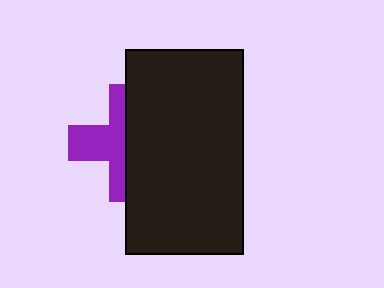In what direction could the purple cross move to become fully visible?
The purple cross could move left. That would shift it out from behind the black rectangle entirely.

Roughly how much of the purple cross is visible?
About half of it is visible (roughly 48%).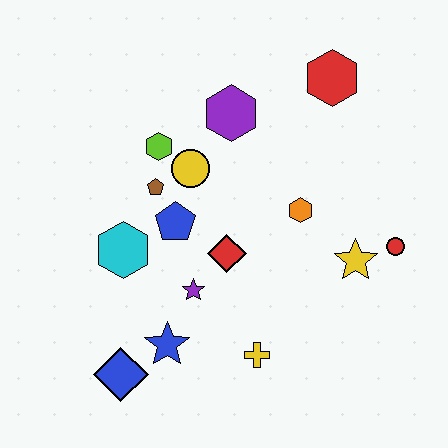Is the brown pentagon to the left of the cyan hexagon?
No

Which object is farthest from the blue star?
The red hexagon is farthest from the blue star.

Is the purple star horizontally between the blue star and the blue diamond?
No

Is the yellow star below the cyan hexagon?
Yes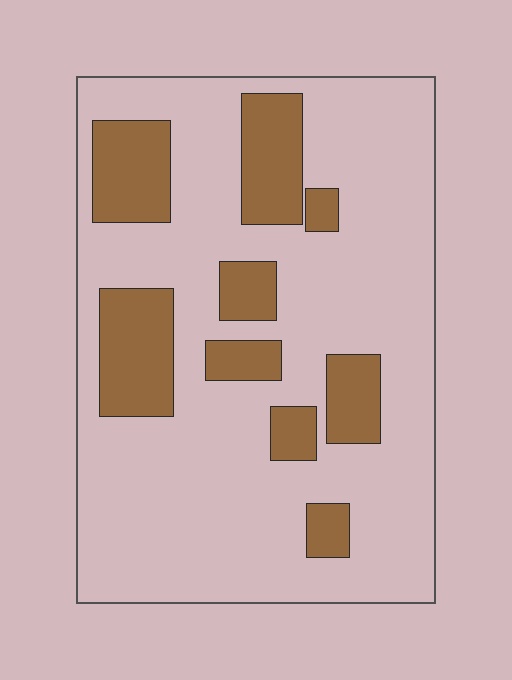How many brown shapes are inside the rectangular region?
9.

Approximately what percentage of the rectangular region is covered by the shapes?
Approximately 25%.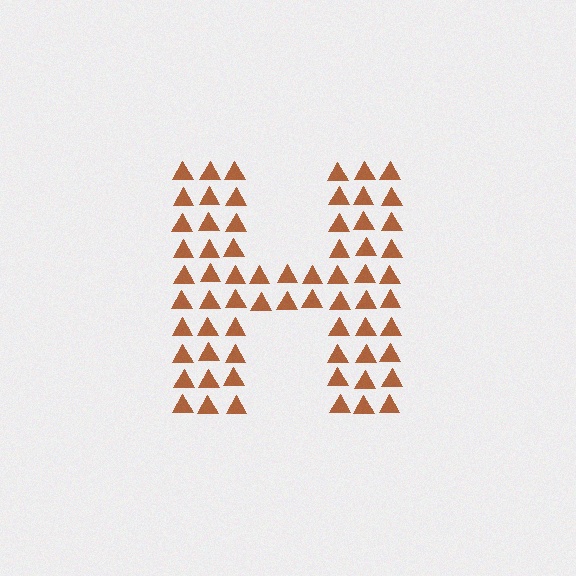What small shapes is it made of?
It is made of small triangles.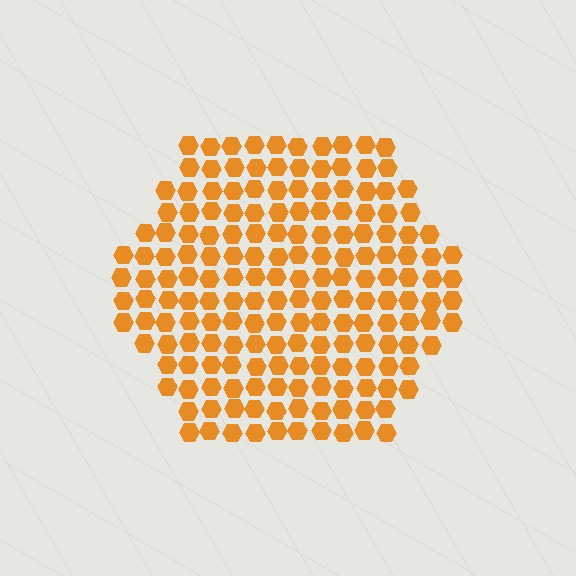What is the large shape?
The large shape is a hexagon.